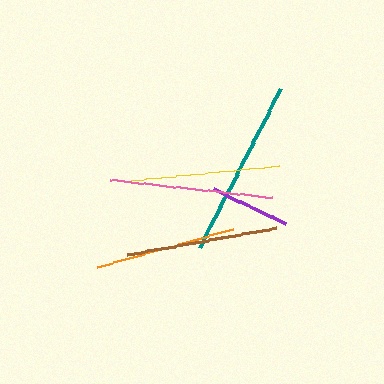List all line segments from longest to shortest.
From longest to shortest: teal, pink, brown, yellow, orange, purple.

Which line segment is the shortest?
The purple line is the shortest at approximately 79 pixels.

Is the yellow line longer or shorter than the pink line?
The pink line is longer than the yellow line.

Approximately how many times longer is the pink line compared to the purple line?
The pink line is approximately 2.1 times the length of the purple line.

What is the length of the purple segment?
The purple segment is approximately 79 pixels long.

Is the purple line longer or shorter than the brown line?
The brown line is longer than the purple line.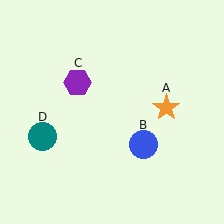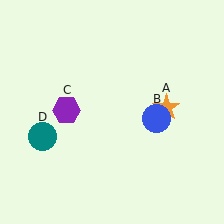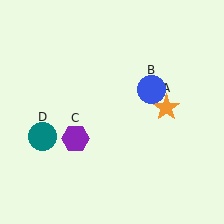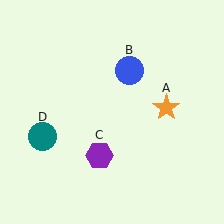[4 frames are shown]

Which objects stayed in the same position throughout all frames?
Orange star (object A) and teal circle (object D) remained stationary.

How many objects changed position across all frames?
2 objects changed position: blue circle (object B), purple hexagon (object C).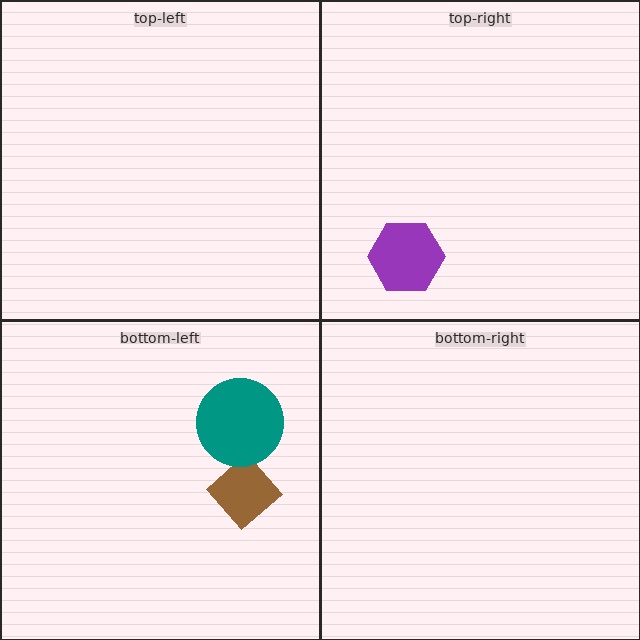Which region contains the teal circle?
The bottom-left region.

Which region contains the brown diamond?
The bottom-left region.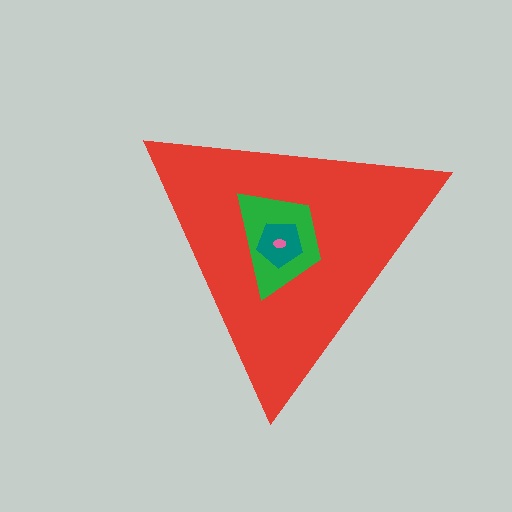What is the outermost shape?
The red triangle.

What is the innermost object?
The pink ellipse.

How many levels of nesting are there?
4.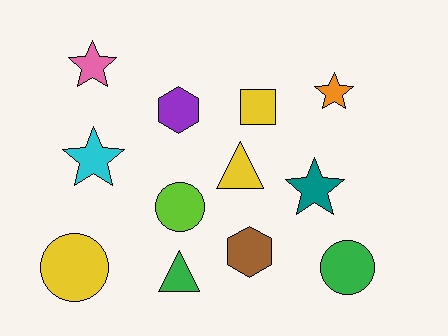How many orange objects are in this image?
There is 1 orange object.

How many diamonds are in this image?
There are no diamonds.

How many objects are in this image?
There are 12 objects.